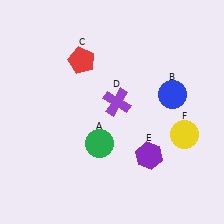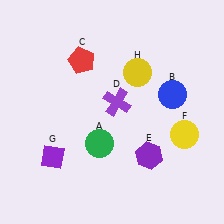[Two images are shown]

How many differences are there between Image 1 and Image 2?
There are 2 differences between the two images.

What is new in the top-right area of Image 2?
A yellow circle (H) was added in the top-right area of Image 2.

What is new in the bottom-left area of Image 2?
A purple diamond (G) was added in the bottom-left area of Image 2.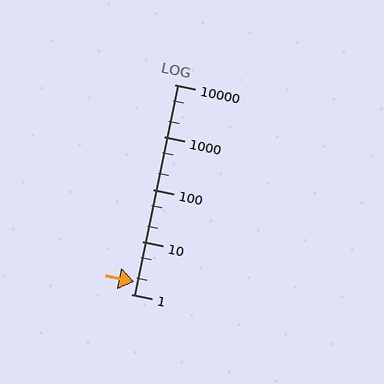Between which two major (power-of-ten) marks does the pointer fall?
The pointer is between 1 and 10.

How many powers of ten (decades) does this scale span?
The scale spans 4 decades, from 1 to 10000.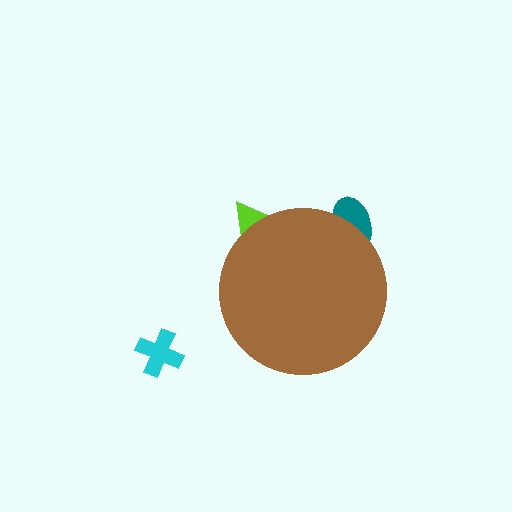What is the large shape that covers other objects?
A brown circle.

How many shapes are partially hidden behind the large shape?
2 shapes are partially hidden.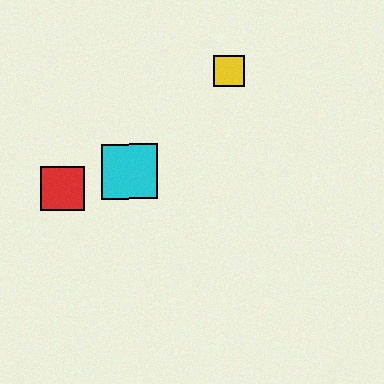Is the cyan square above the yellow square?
No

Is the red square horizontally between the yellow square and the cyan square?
No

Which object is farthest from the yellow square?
The red square is farthest from the yellow square.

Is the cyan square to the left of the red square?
No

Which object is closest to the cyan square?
The red square is closest to the cyan square.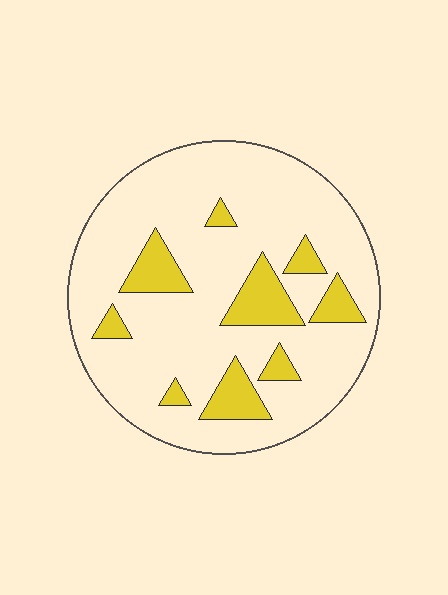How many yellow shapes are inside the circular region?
9.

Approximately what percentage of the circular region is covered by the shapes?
Approximately 15%.